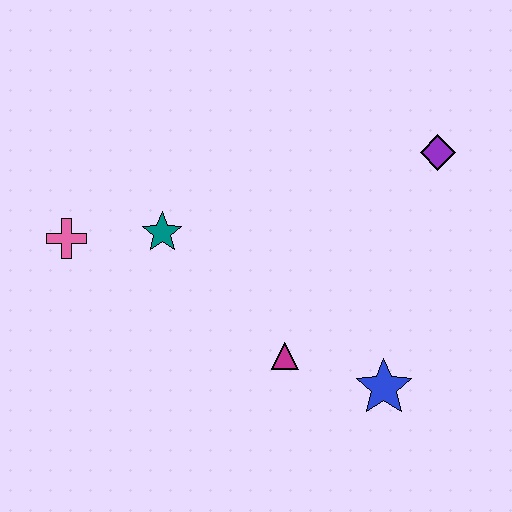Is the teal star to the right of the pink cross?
Yes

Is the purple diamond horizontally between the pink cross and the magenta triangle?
No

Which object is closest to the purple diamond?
The blue star is closest to the purple diamond.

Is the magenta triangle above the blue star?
Yes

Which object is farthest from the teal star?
The purple diamond is farthest from the teal star.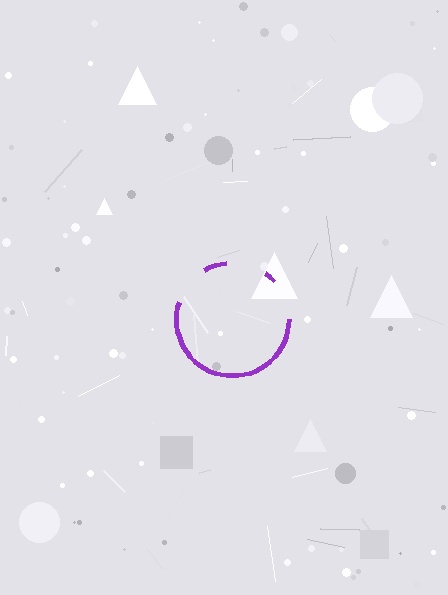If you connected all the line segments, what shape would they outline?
They would outline a circle.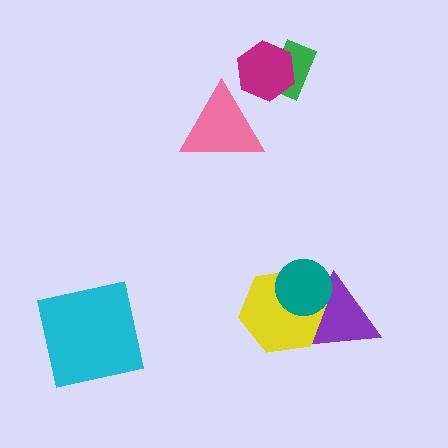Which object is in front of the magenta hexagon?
The pink triangle is in front of the magenta hexagon.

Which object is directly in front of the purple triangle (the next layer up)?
The yellow hexagon is directly in front of the purple triangle.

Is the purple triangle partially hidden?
Yes, it is partially covered by another shape.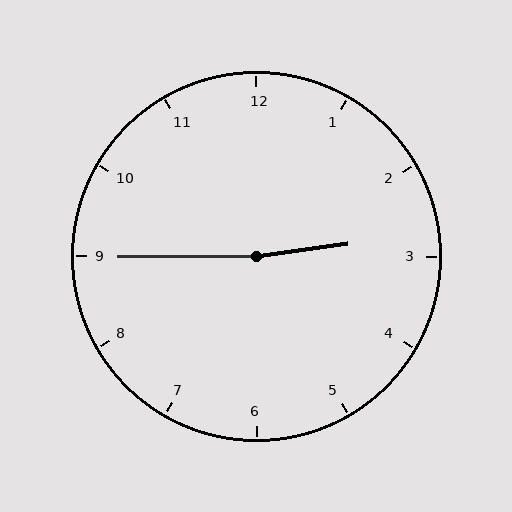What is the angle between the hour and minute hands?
Approximately 172 degrees.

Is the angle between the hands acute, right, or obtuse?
It is obtuse.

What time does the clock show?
2:45.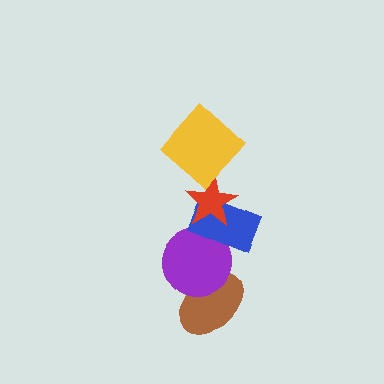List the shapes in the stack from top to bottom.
From top to bottom: the yellow diamond, the red star, the blue rectangle, the purple circle, the brown ellipse.